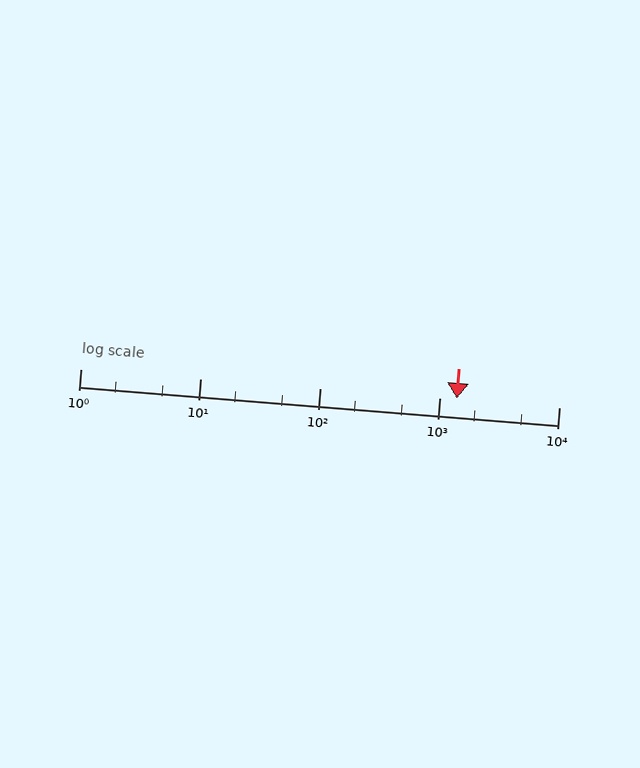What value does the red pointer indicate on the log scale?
The pointer indicates approximately 1400.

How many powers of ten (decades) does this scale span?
The scale spans 4 decades, from 1 to 10000.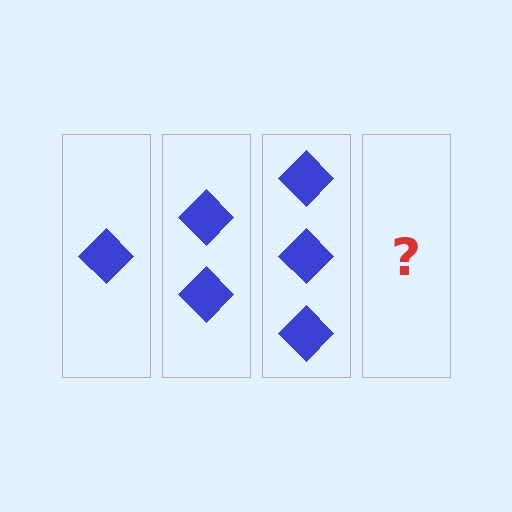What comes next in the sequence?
The next element should be 4 diamonds.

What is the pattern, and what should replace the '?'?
The pattern is that each step adds one more diamond. The '?' should be 4 diamonds.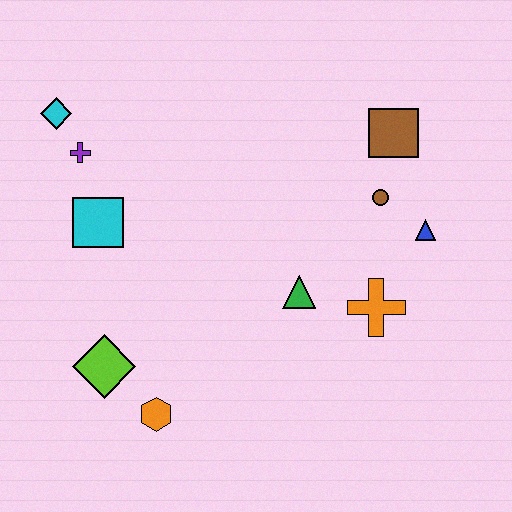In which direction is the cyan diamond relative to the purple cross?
The cyan diamond is above the purple cross.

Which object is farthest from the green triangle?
The cyan diamond is farthest from the green triangle.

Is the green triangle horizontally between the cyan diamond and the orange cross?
Yes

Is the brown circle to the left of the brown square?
Yes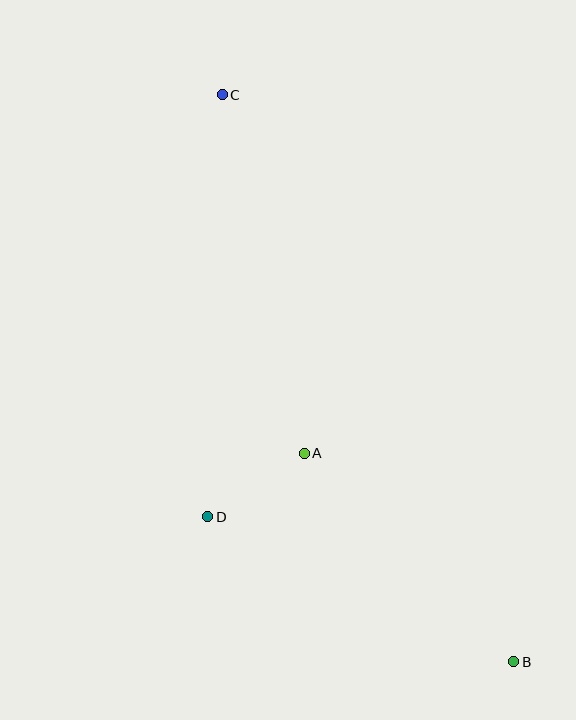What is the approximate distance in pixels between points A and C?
The distance between A and C is approximately 368 pixels.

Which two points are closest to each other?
Points A and D are closest to each other.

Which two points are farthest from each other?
Points B and C are farthest from each other.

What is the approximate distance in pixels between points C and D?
The distance between C and D is approximately 422 pixels.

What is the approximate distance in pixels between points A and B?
The distance between A and B is approximately 296 pixels.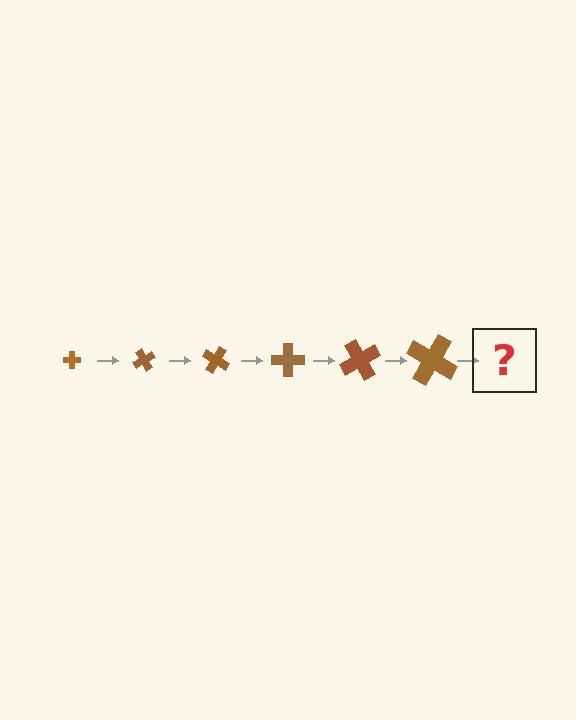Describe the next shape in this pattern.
It should be a cross, larger than the previous one and rotated 360 degrees from the start.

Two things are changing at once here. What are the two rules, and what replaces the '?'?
The two rules are that the cross grows larger each step and it rotates 60 degrees each step. The '?' should be a cross, larger than the previous one and rotated 360 degrees from the start.